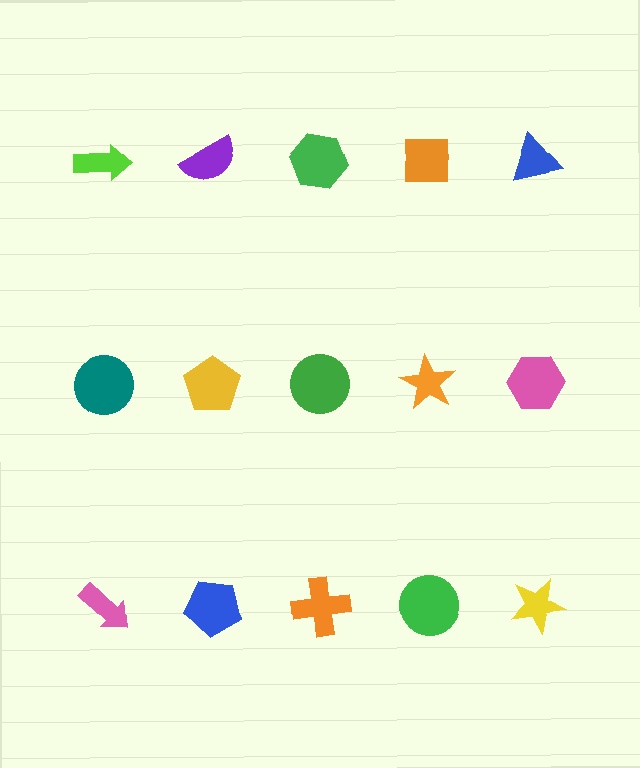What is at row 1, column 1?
A lime arrow.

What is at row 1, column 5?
A blue triangle.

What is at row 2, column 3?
A green circle.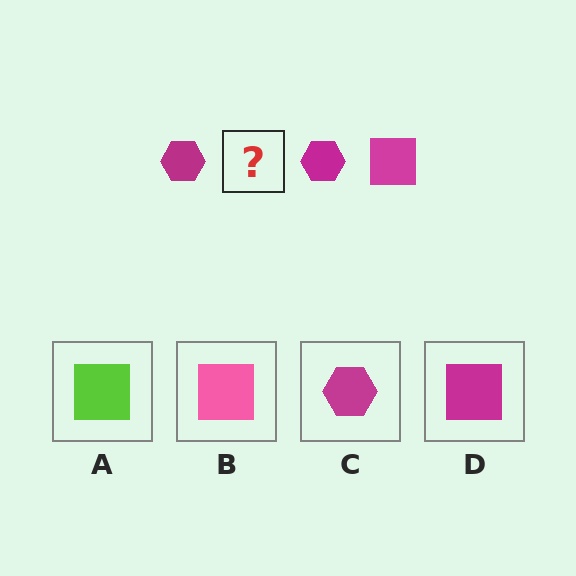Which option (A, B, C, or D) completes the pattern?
D.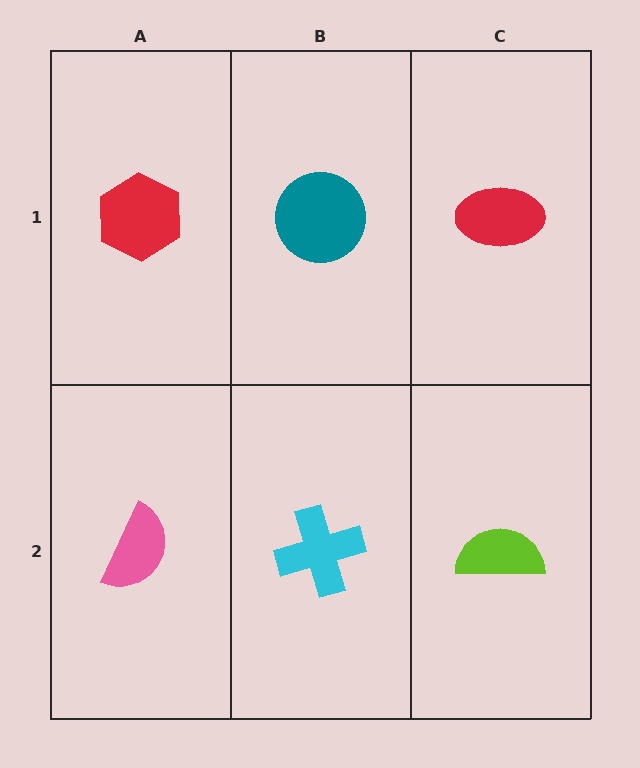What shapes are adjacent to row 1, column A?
A pink semicircle (row 2, column A), a teal circle (row 1, column B).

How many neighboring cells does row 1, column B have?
3.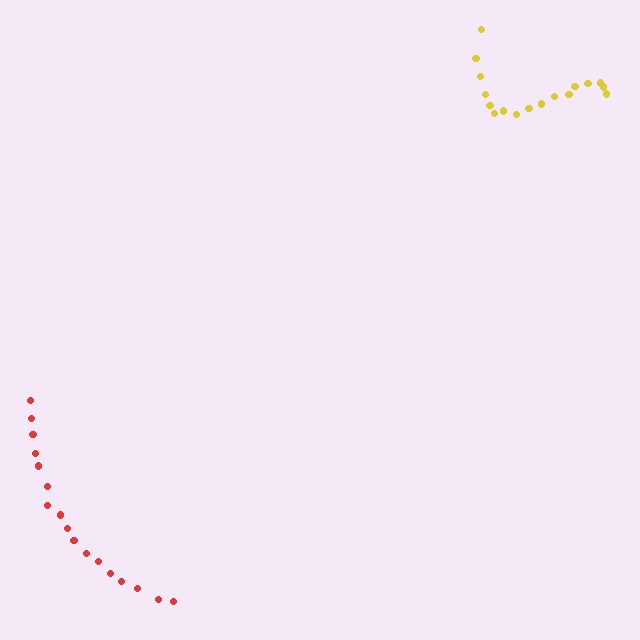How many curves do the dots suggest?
There are 2 distinct paths.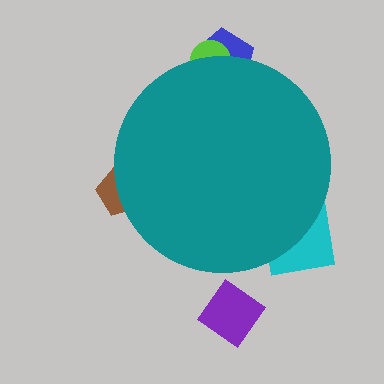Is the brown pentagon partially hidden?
Yes, the brown pentagon is partially hidden behind the teal circle.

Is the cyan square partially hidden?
Yes, the cyan square is partially hidden behind the teal circle.